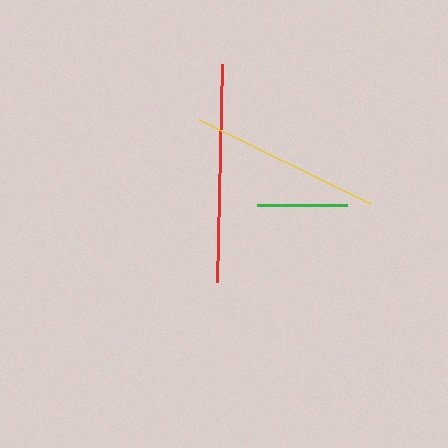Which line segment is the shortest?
The green line is the shortest at approximately 90 pixels.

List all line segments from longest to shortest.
From longest to shortest: red, yellow, green.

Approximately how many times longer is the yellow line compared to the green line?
The yellow line is approximately 2.1 times the length of the green line.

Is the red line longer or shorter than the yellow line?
The red line is longer than the yellow line.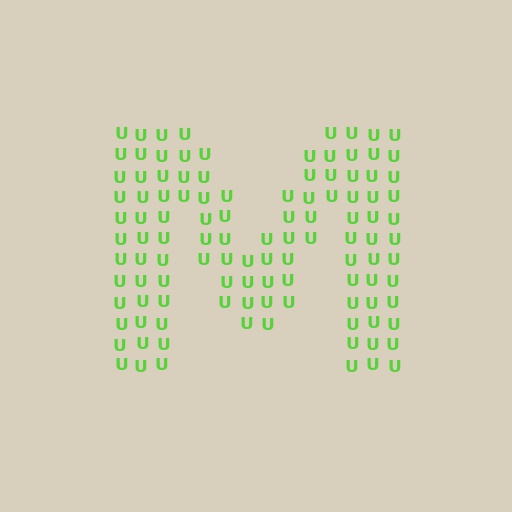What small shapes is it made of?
It is made of small letter U's.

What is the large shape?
The large shape is the letter M.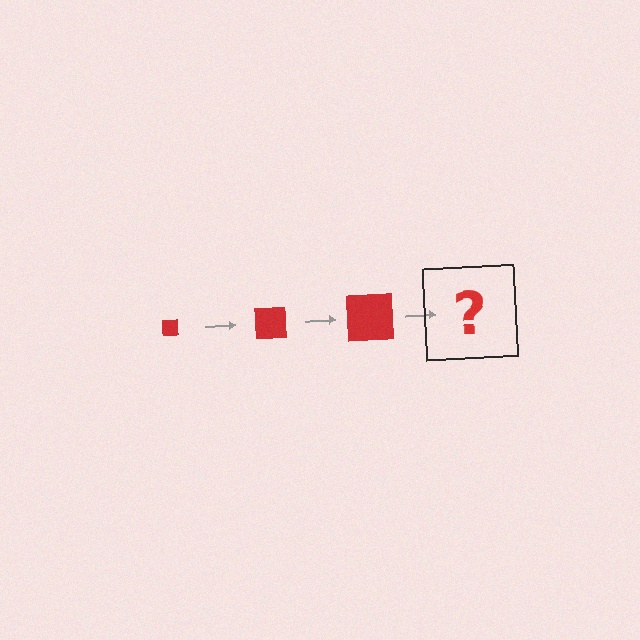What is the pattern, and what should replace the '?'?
The pattern is that the square gets progressively larger each step. The '?' should be a red square, larger than the previous one.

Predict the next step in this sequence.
The next step is a red square, larger than the previous one.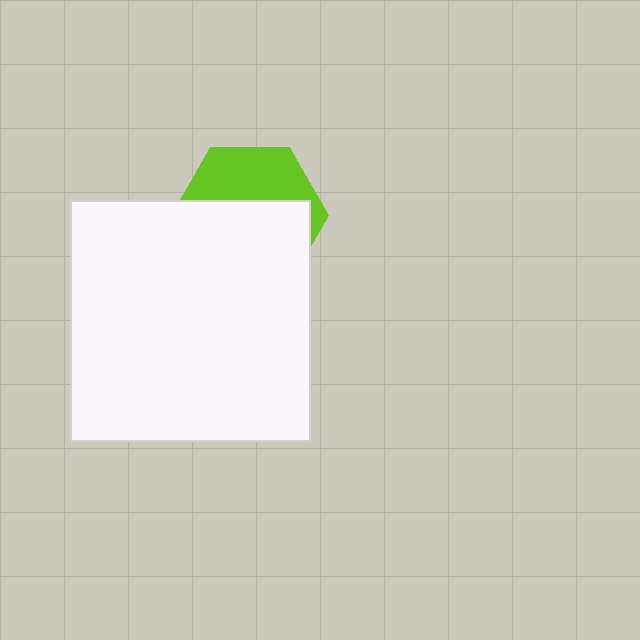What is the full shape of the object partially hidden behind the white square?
The partially hidden object is a lime hexagon.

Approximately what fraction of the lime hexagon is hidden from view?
Roughly 62% of the lime hexagon is hidden behind the white square.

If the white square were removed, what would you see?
You would see the complete lime hexagon.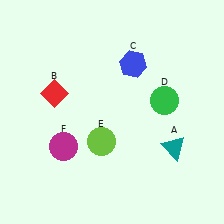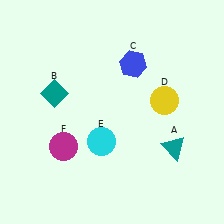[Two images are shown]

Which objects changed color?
B changed from red to teal. D changed from green to yellow. E changed from lime to cyan.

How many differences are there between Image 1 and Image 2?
There are 3 differences between the two images.